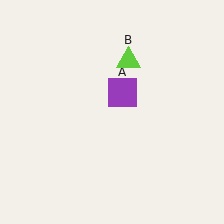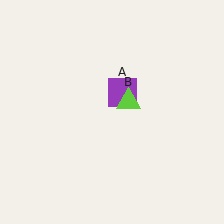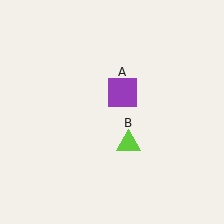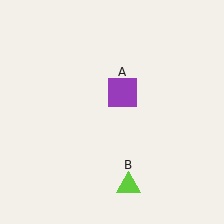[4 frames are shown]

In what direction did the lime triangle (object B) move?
The lime triangle (object B) moved down.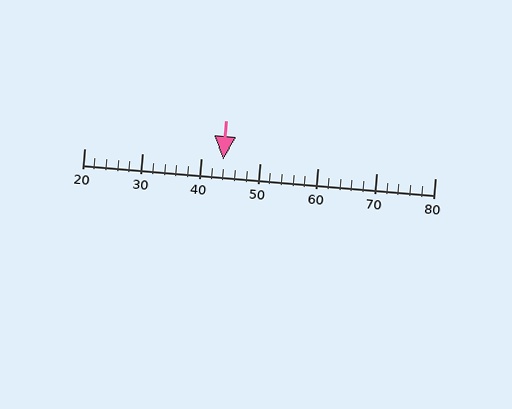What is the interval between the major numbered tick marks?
The major tick marks are spaced 10 units apart.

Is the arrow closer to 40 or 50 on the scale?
The arrow is closer to 40.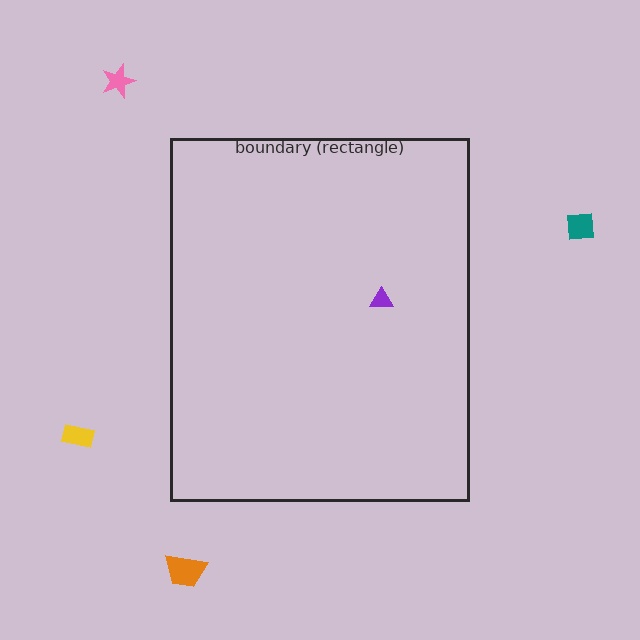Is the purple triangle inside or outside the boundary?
Inside.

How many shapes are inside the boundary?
1 inside, 4 outside.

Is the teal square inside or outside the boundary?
Outside.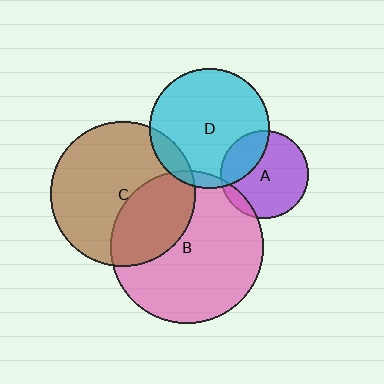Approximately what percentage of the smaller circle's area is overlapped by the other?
Approximately 5%.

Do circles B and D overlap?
Yes.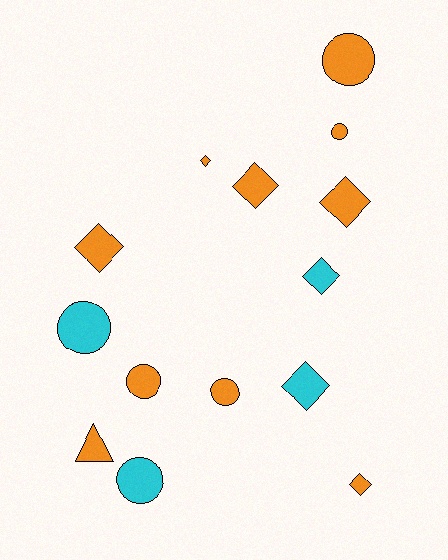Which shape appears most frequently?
Diamond, with 7 objects.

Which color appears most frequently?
Orange, with 10 objects.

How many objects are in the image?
There are 14 objects.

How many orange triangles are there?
There is 1 orange triangle.